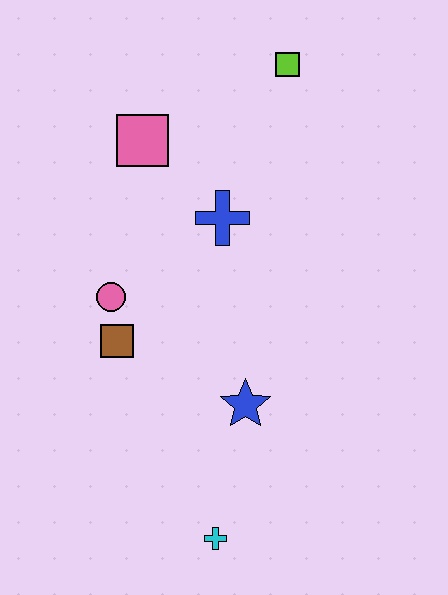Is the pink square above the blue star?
Yes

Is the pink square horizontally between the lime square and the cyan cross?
No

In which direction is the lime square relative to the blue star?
The lime square is above the blue star.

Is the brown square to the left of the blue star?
Yes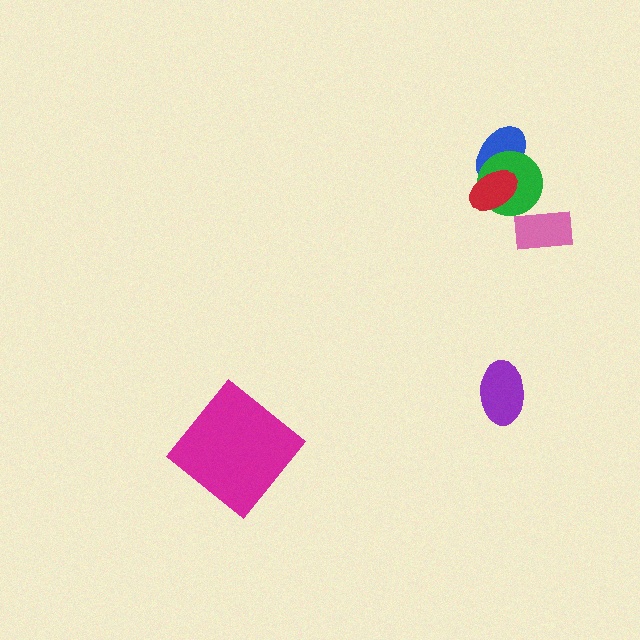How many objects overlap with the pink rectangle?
0 objects overlap with the pink rectangle.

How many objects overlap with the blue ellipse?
2 objects overlap with the blue ellipse.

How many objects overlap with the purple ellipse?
0 objects overlap with the purple ellipse.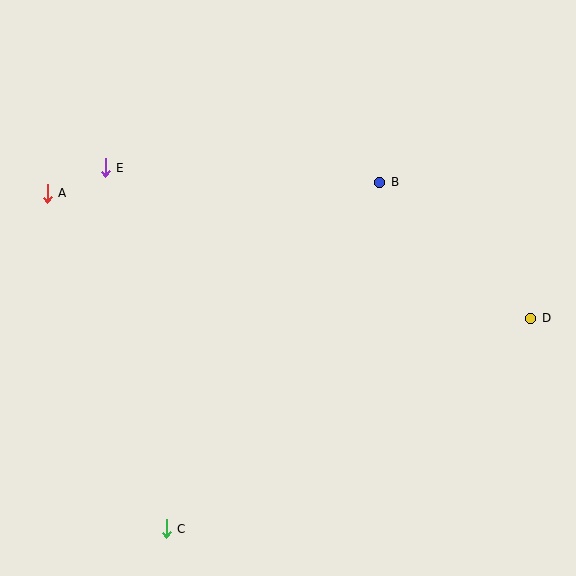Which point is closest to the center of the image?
Point B at (380, 182) is closest to the center.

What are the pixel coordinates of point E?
Point E is at (105, 168).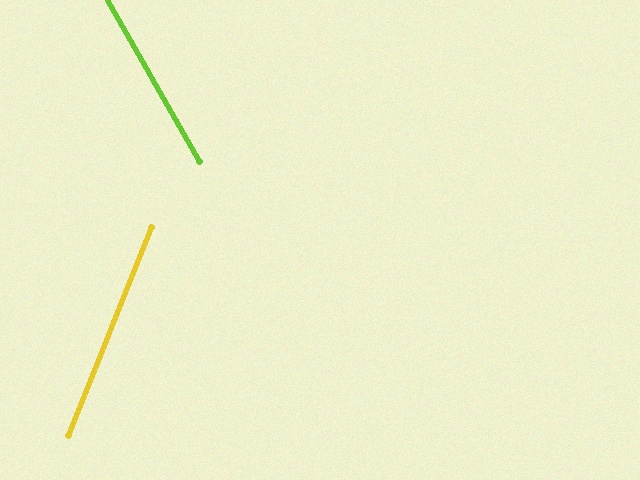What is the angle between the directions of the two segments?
Approximately 51 degrees.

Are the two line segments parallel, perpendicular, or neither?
Neither parallel nor perpendicular — they differ by about 51°.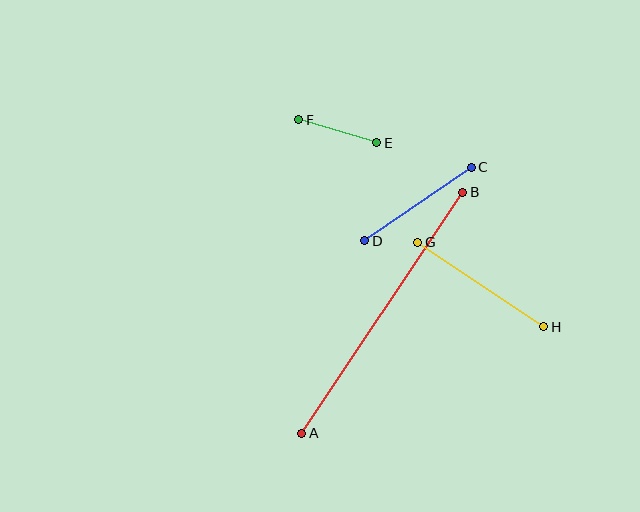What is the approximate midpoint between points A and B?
The midpoint is at approximately (382, 313) pixels.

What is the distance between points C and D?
The distance is approximately 129 pixels.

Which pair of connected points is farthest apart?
Points A and B are farthest apart.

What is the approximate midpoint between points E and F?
The midpoint is at approximately (338, 131) pixels.